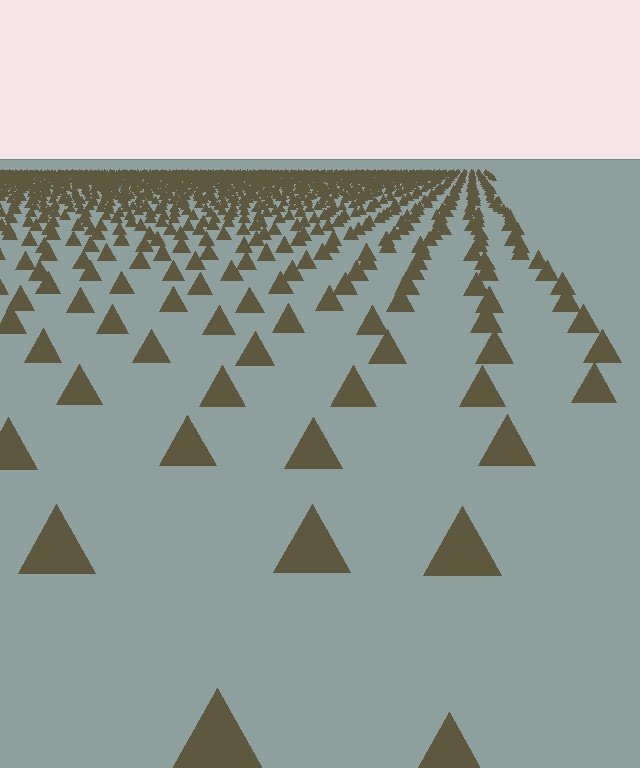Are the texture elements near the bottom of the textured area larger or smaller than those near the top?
Larger. Near the bottom, elements are closer to the viewer and appear at a bigger on-screen size.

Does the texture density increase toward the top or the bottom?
Density increases toward the top.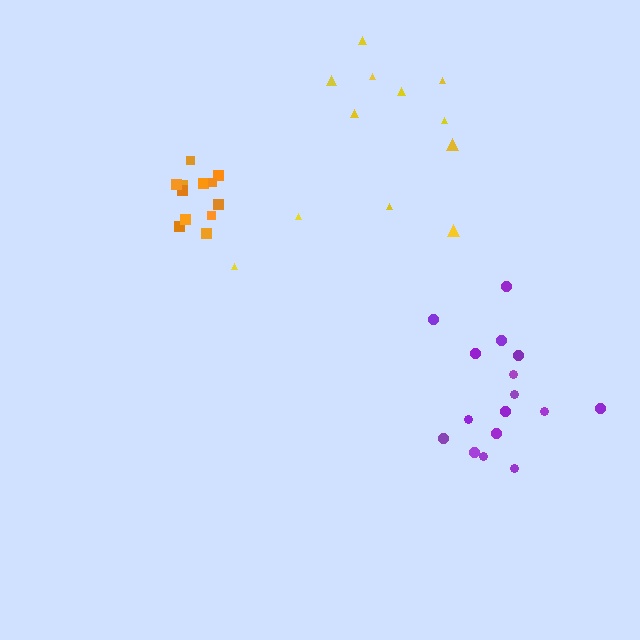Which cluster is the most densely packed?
Orange.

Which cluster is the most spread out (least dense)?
Yellow.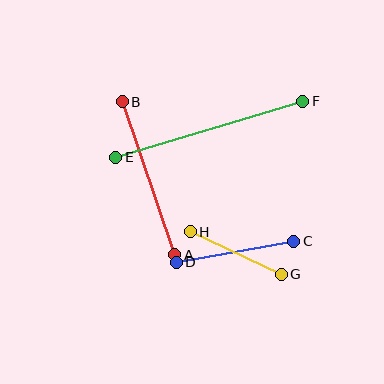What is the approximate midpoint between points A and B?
The midpoint is at approximately (149, 178) pixels.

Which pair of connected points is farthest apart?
Points E and F are farthest apart.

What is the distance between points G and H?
The distance is approximately 100 pixels.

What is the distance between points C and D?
The distance is approximately 120 pixels.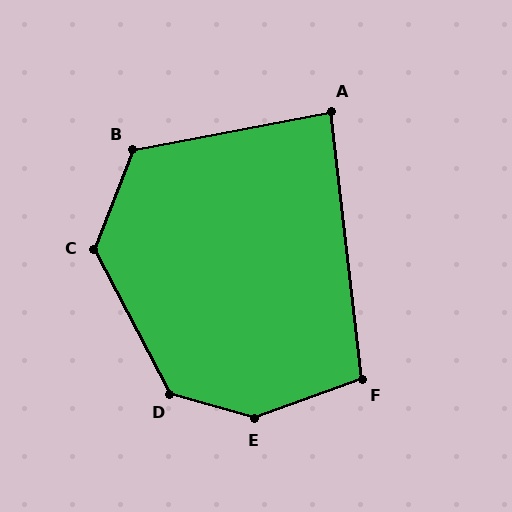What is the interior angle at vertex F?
Approximately 104 degrees (obtuse).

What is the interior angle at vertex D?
Approximately 134 degrees (obtuse).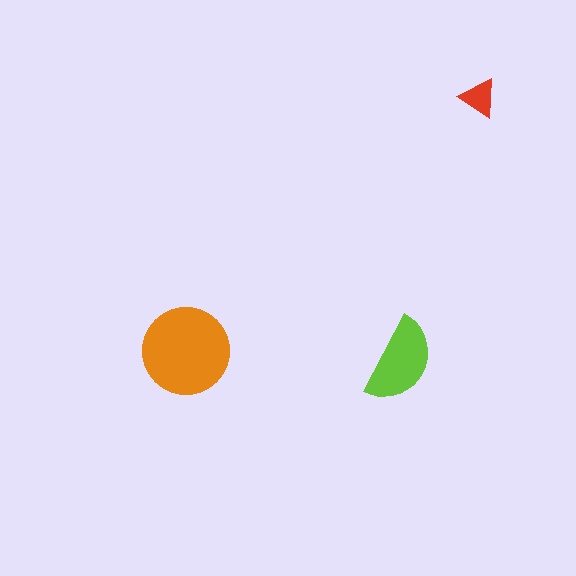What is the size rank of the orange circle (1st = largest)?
1st.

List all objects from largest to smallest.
The orange circle, the lime semicircle, the red triangle.